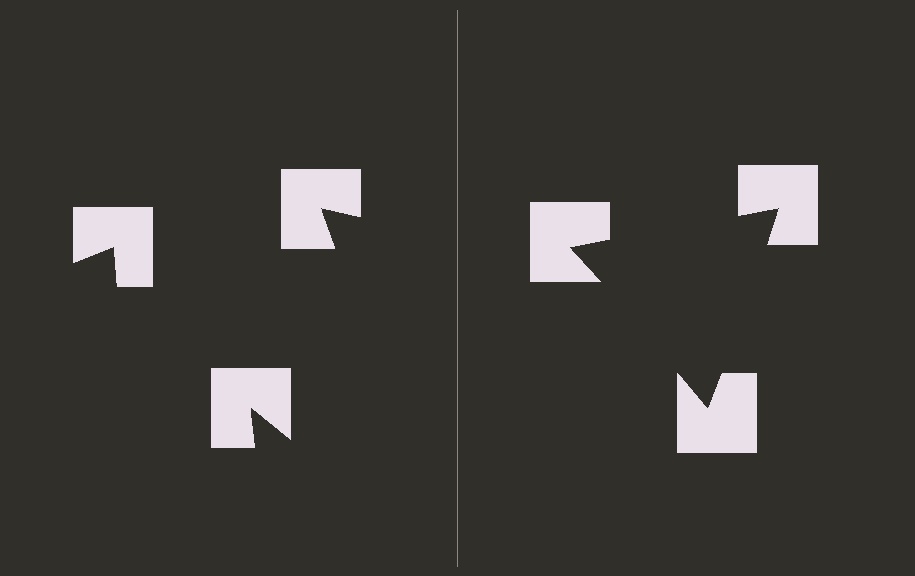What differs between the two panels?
The notched squares are positioned identically on both sides; only the wedge orientations differ. On the right they align to a triangle; on the left they are misaligned.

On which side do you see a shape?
An illusory triangle appears on the right side. On the left side the wedge cuts are rotated, so no coherent shape forms.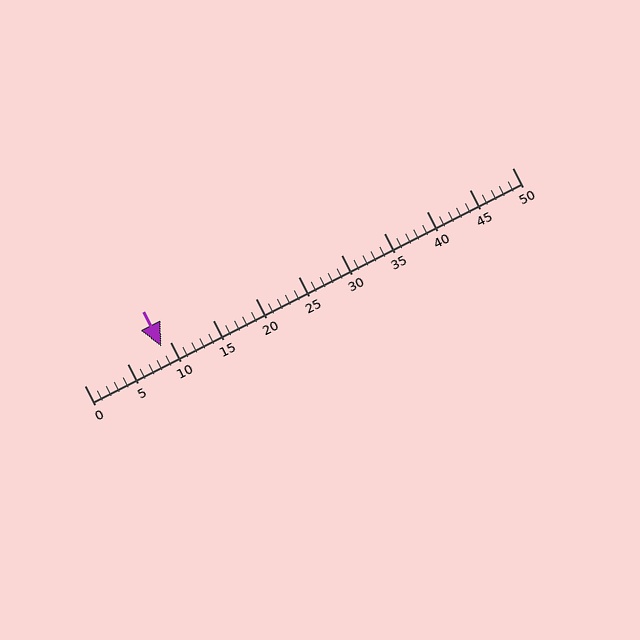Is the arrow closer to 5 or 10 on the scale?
The arrow is closer to 10.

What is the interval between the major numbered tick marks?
The major tick marks are spaced 5 units apart.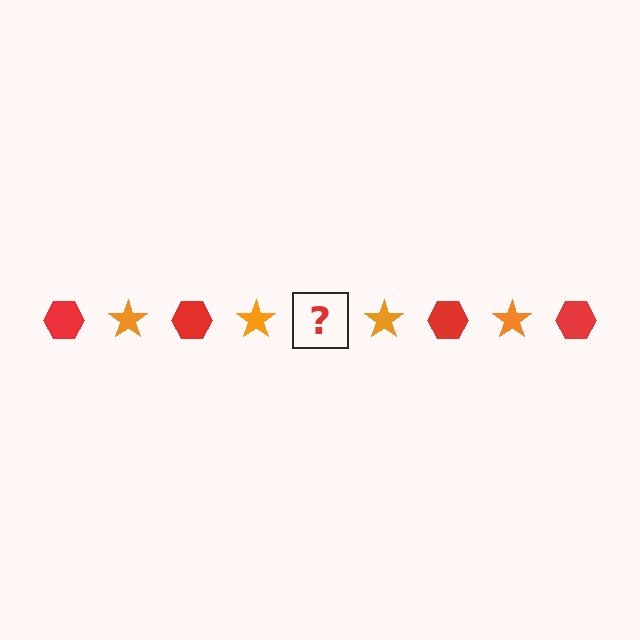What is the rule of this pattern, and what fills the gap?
The rule is that the pattern alternates between red hexagon and orange star. The gap should be filled with a red hexagon.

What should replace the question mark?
The question mark should be replaced with a red hexagon.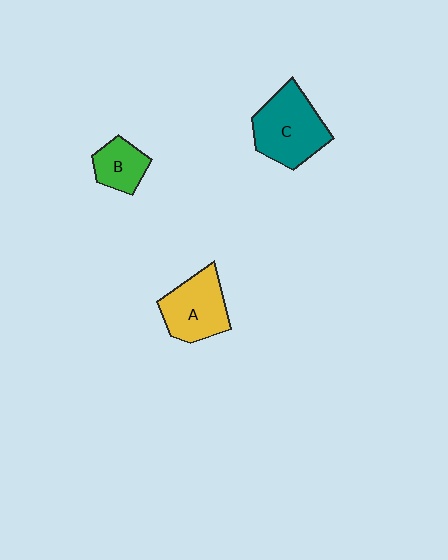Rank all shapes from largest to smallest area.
From largest to smallest: C (teal), A (yellow), B (green).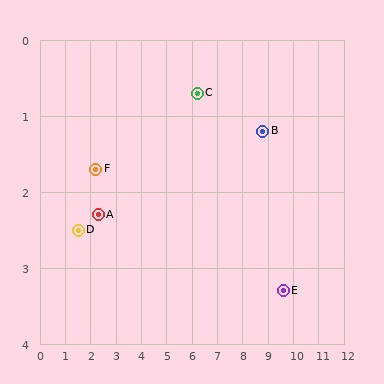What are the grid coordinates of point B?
Point B is at approximately (8.8, 1.2).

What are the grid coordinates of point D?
Point D is at approximately (1.5, 2.5).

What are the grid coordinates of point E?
Point E is at approximately (9.6, 3.3).